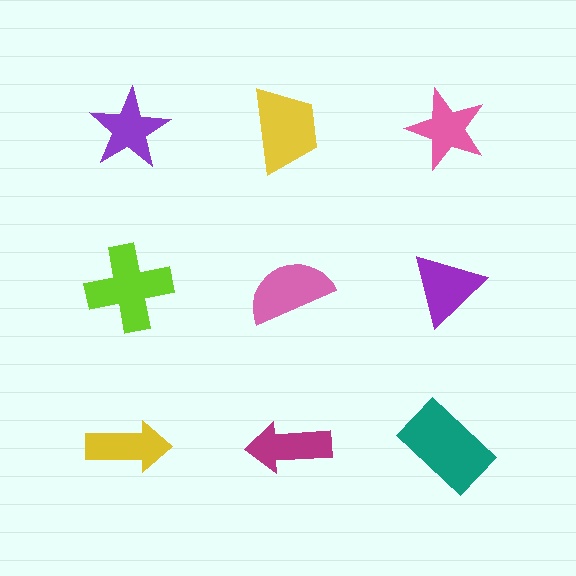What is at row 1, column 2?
A yellow trapezoid.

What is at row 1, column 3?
A pink star.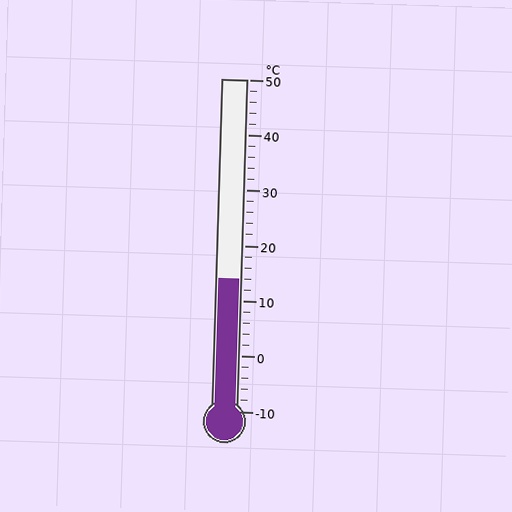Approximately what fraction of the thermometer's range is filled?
The thermometer is filled to approximately 40% of its range.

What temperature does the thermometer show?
The thermometer shows approximately 14°C.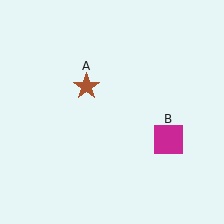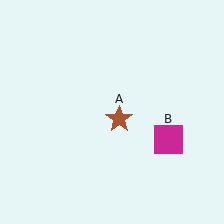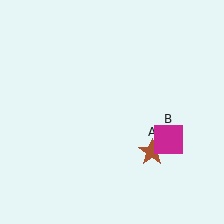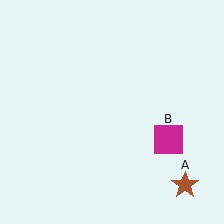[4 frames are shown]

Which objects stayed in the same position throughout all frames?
Magenta square (object B) remained stationary.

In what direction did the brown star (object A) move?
The brown star (object A) moved down and to the right.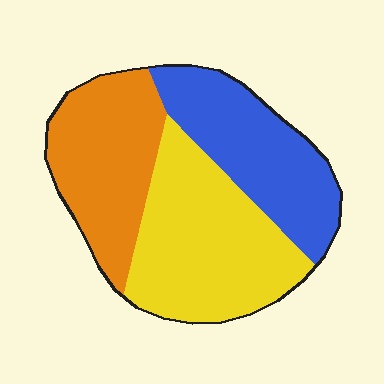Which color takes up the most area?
Yellow, at roughly 40%.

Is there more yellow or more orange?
Yellow.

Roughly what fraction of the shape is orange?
Orange covers around 30% of the shape.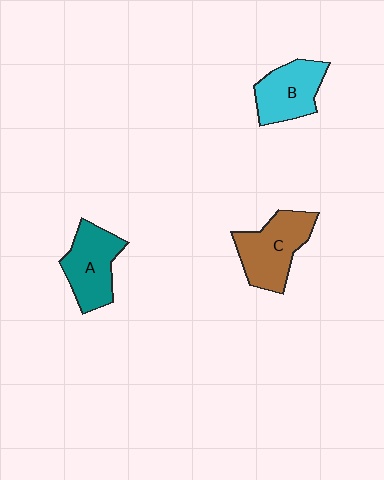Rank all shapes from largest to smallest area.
From largest to smallest: C (brown), A (teal), B (cyan).